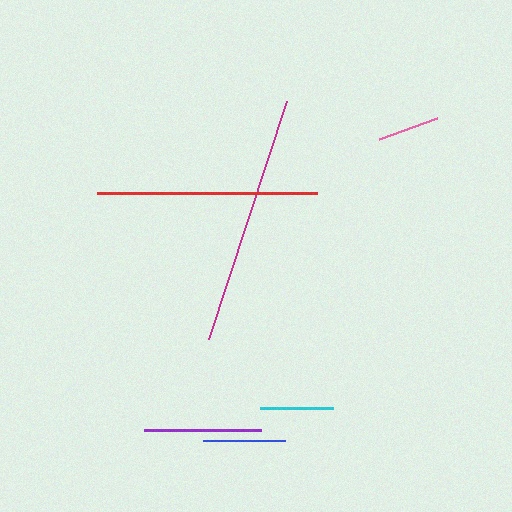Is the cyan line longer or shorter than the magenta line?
The magenta line is longer than the cyan line.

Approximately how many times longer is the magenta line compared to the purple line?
The magenta line is approximately 2.1 times the length of the purple line.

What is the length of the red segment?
The red segment is approximately 220 pixels long.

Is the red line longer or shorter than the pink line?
The red line is longer than the pink line.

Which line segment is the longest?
The magenta line is the longest at approximately 251 pixels.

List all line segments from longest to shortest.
From longest to shortest: magenta, red, purple, blue, cyan, pink.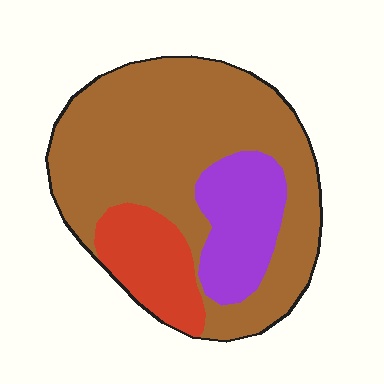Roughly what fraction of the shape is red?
Red covers 16% of the shape.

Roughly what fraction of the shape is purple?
Purple takes up less than a quarter of the shape.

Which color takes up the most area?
Brown, at roughly 65%.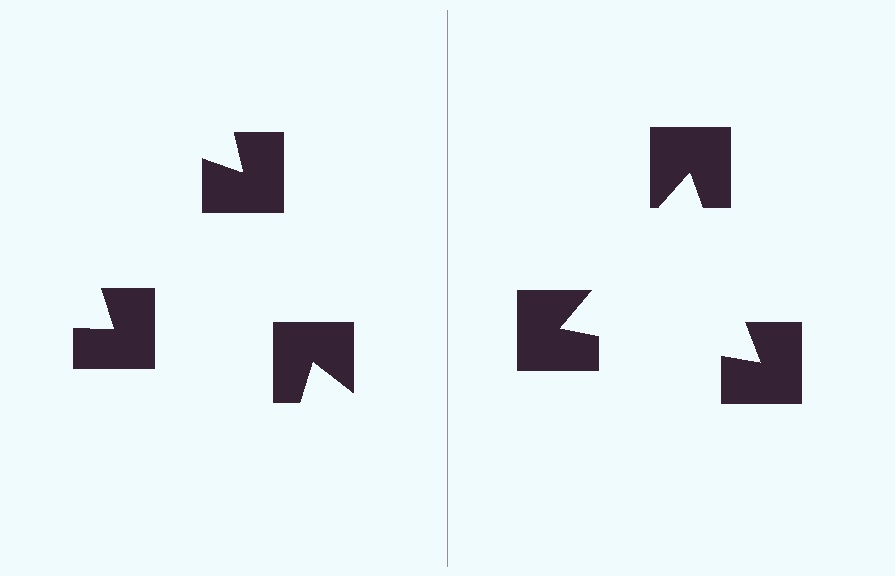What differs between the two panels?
The notched squares are positioned identically on both sides; only the wedge orientations differ. On the right they align to a triangle; on the left they are misaligned.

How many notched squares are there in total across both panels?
6 — 3 on each side.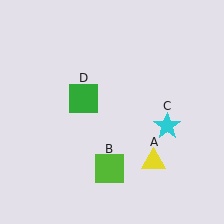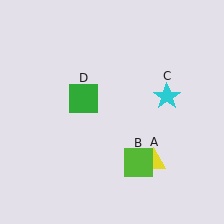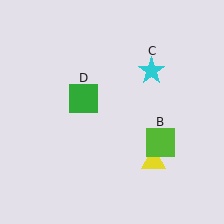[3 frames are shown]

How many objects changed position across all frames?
2 objects changed position: lime square (object B), cyan star (object C).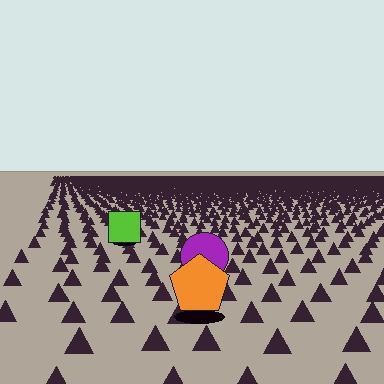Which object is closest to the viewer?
The orange pentagon is closest. The texture marks near it are larger and more spread out.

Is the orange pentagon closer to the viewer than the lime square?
Yes. The orange pentagon is closer — you can tell from the texture gradient: the ground texture is coarser near it.